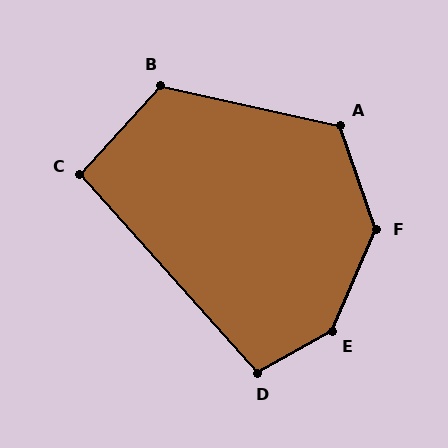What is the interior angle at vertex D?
Approximately 103 degrees (obtuse).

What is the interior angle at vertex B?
Approximately 120 degrees (obtuse).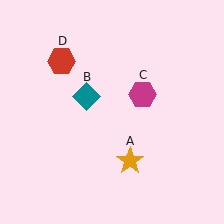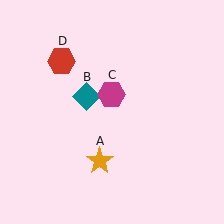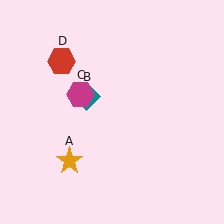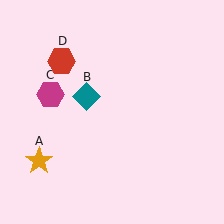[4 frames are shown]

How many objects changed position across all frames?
2 objects changed position: orange star (object A), magenta hexagon (object C).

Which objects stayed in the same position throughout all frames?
Teal diamond (object B) and red hexagon (object D) remained stationary.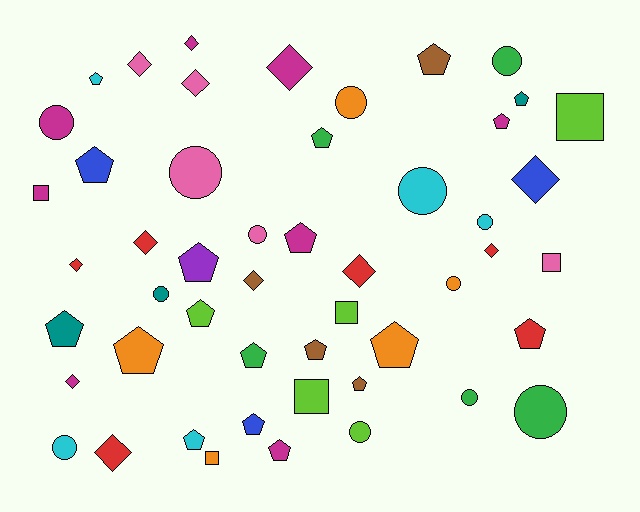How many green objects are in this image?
There are 5 green objects.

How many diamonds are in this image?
There are 12 diamonds.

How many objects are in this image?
There are 50 objects.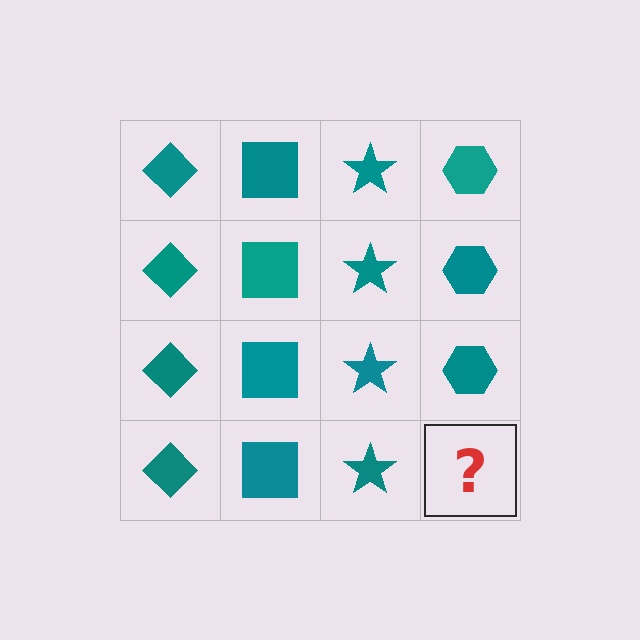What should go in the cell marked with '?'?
The missing cell should contain a teal hexagon.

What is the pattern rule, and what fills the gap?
The rule is that each column has a consistent shape. The gap should be filled with a teal hexagon.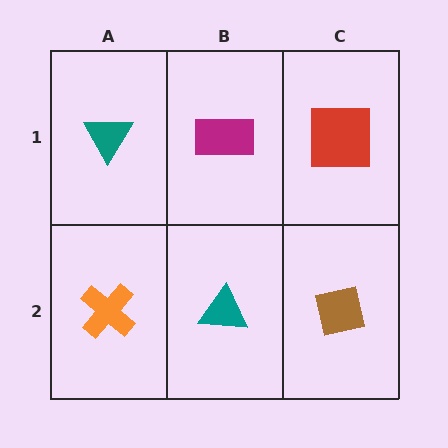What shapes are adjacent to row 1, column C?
A brown square (row 2, column C), a magenta rectangle (row 1, column B).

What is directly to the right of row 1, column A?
A magenta rectangle.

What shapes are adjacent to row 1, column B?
A teal triangle (row 2, column B), a teal triangle (row 1, column A), a red square (row 1, column C).